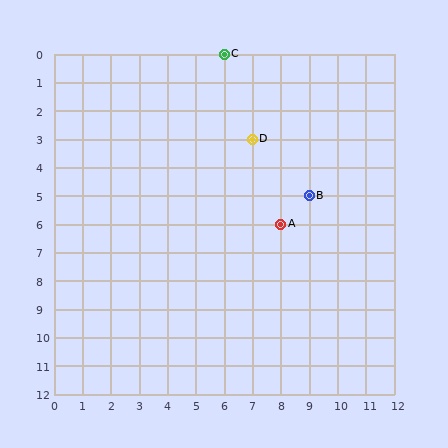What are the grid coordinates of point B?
Point B is at grid coordinates (9, 5).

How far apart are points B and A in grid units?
Points B and A are 1 column and 1 row apart (about 1.4 grid units diagonally).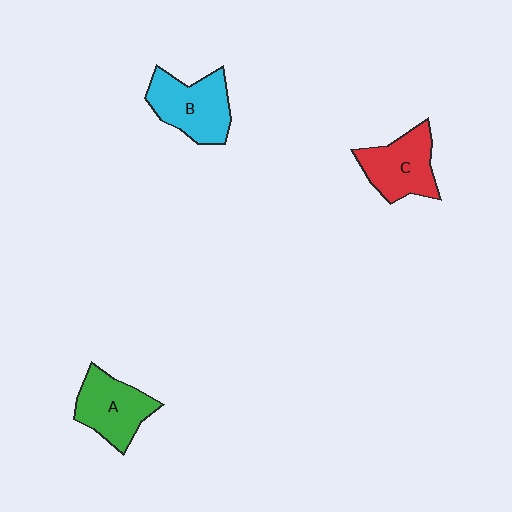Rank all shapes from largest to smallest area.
From largest to smallest: B (cyan), C (red), A (green).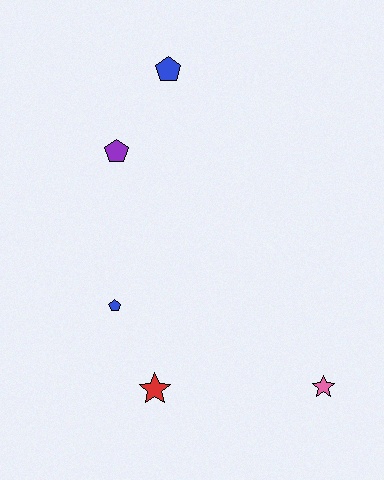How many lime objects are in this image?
There are no lime objects.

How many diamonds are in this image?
There are no diamonds.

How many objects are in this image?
There are 5 objects.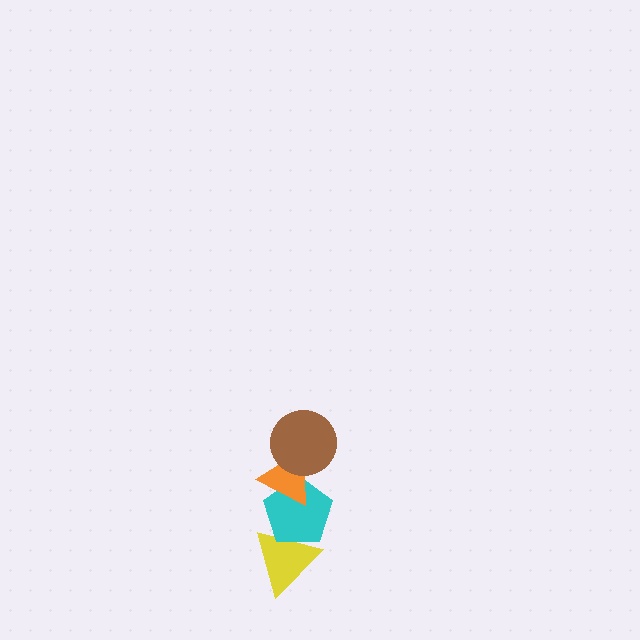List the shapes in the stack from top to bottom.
From top to bottom: the brown circle, the orange triangle, the cyan pentagon, the yellow triangle.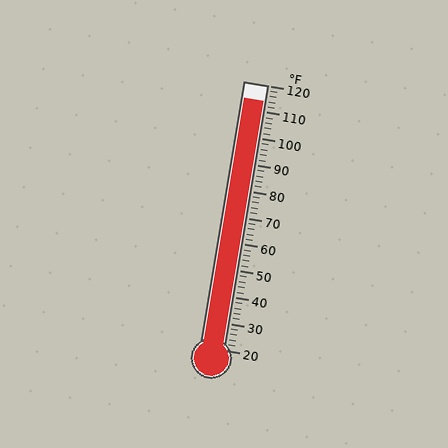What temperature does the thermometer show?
The thermometer shows approximately 114°F.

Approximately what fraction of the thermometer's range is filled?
The thermometer is filled to approximately 95% of its range.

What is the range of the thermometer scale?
The thermometer scale ranges from 20°F to 120°F.